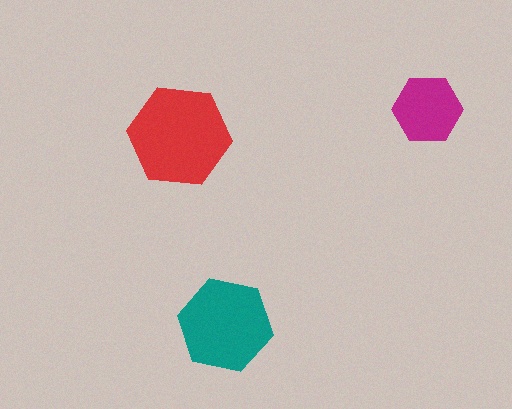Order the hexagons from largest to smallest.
the red one, the teal one, the magenta one.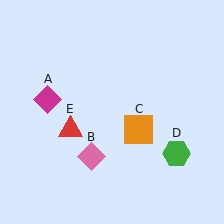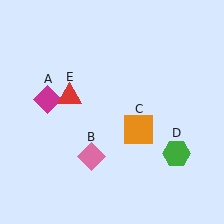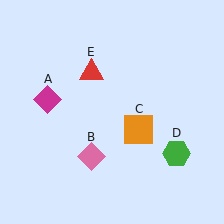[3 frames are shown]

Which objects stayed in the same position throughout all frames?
Magenta diamond (object A) and pink diamond (object B) and orange square (object C) and green hexagon (object D) remained stationary.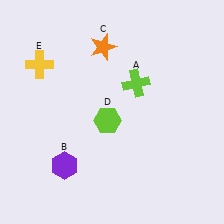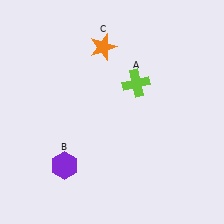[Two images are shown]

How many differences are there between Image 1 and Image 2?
There are 2 differences between the two images.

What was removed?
The lime hexagon (D), the yellow cross (E) were removed in Image 2.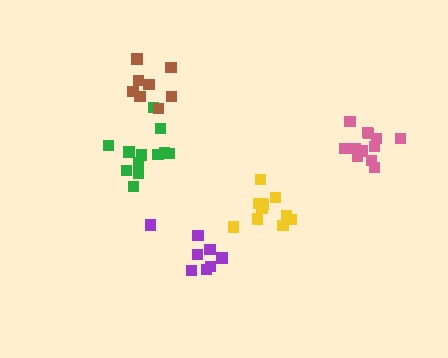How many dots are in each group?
Group 1: 8 dots, Group 2: 12 dots, Group 3: 12 dots, Group 4: 11 dots, Group 5: 8 dots (51 total).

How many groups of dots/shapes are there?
There are 5 groups.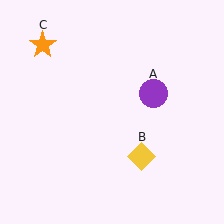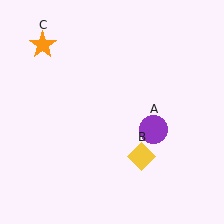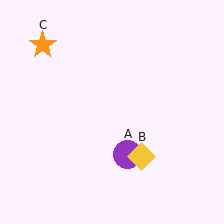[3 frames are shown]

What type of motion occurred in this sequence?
The purple circle (object A) rotated clockwise around the center of the scene.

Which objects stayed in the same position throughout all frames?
Yellow diamond (object B) and orange star (object C) remained stationary.